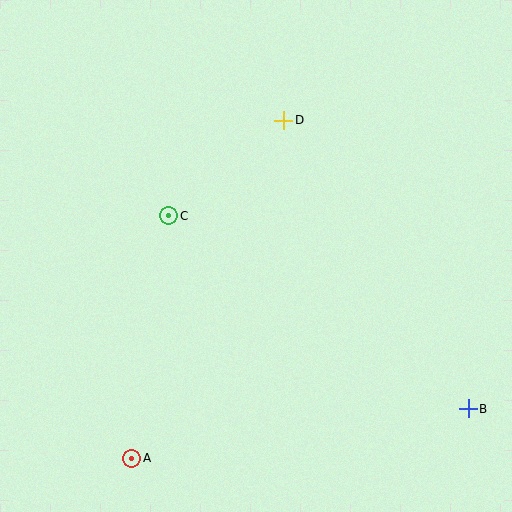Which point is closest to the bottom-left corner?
Point A is closest to the bottom-left corner.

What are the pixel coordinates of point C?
Point C is at (169, 216).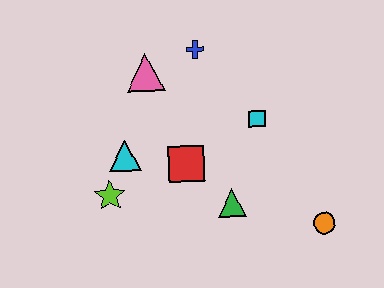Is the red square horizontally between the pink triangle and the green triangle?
Yes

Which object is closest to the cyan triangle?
The lime star is closest to the cyan triangle.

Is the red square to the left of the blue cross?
Yes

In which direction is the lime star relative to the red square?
The lime star is to the left of the red square.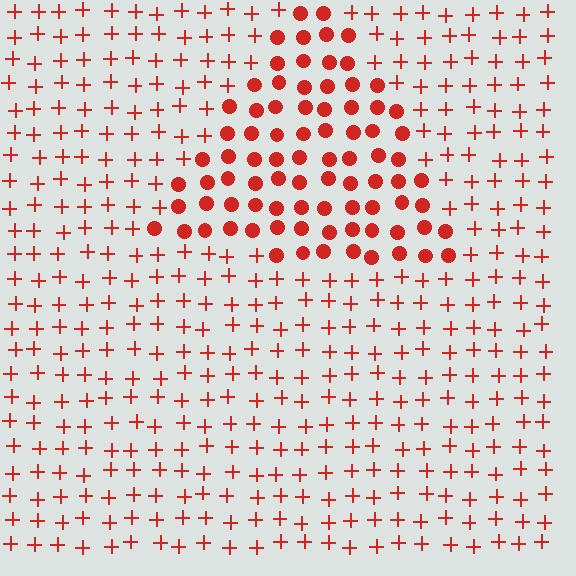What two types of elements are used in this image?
The image uses circles inside the triangle region and plus signs outside it.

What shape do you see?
I see a triangle.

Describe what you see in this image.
The image is filled with small red elements arranged in a uniform grid. A triangle-shaped region contains circles, while the surrounding area contains plus signs. The boundary is defined purely by the change in element shape.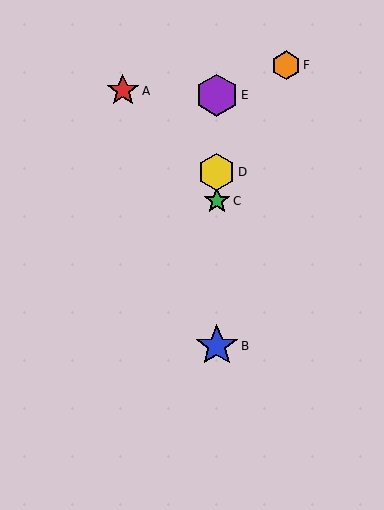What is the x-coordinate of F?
Object F is at x≈286.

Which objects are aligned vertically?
Objects B, C, D, E are aligned vertically.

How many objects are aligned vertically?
4 objects (B, C, D, E) are aligned vertically.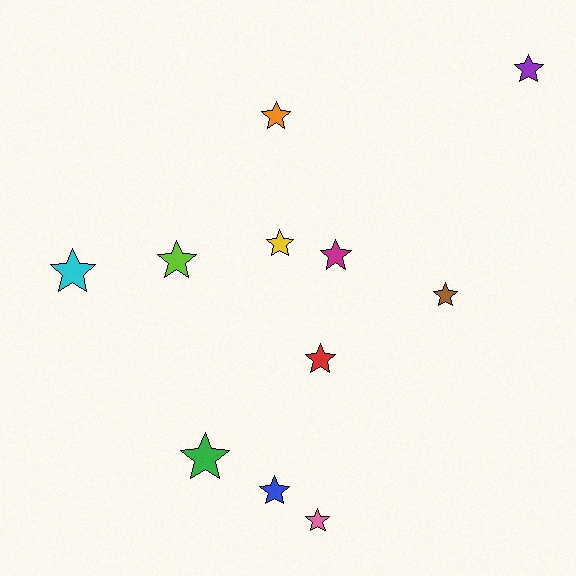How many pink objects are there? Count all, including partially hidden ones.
There is 1 pink object.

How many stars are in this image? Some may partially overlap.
There are 11 stars.